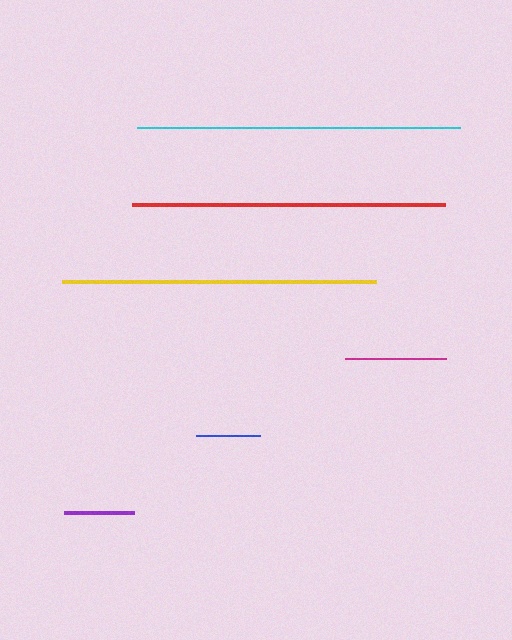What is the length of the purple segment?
The purple segment is approximately 71 pixels long.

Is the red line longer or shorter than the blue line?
The red line is longer than the blue line.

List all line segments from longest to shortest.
From longest to shortest: cyan, yellow, red, magenta, purple, blue.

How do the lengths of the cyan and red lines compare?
The cyan and red lines are approximately the same length.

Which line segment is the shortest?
The blue line is the shortest at approximately 65 pixels.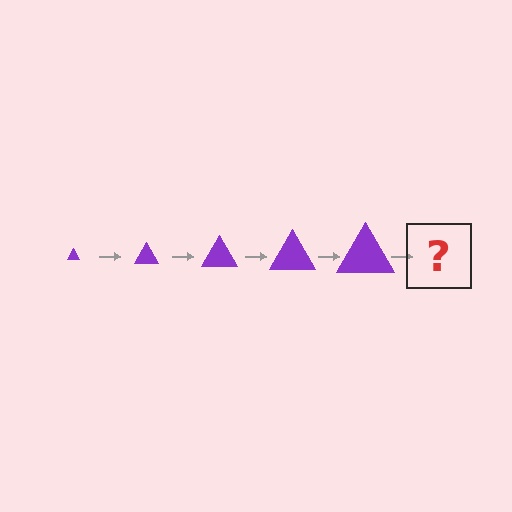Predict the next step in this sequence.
The next step is a purple triangle, larger than the previous one.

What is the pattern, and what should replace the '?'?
The pattern is that the triangle gets progressively larger each step. The '?' should be a purple triangle, larger than the previous one.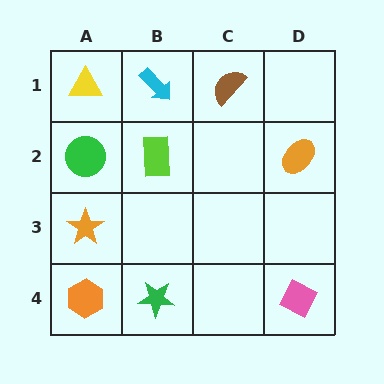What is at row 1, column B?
A cyan arrow.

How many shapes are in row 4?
3 shapes.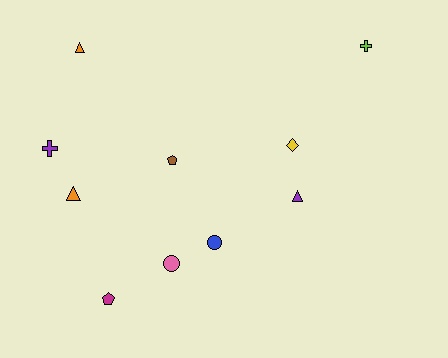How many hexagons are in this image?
There are no hexagons.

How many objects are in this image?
There are 10 objects.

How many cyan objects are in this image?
There are no cyan objects.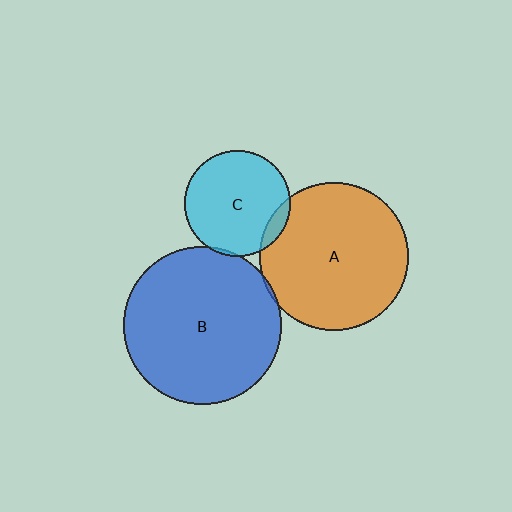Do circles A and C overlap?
Yes.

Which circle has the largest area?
Circle B (blue).